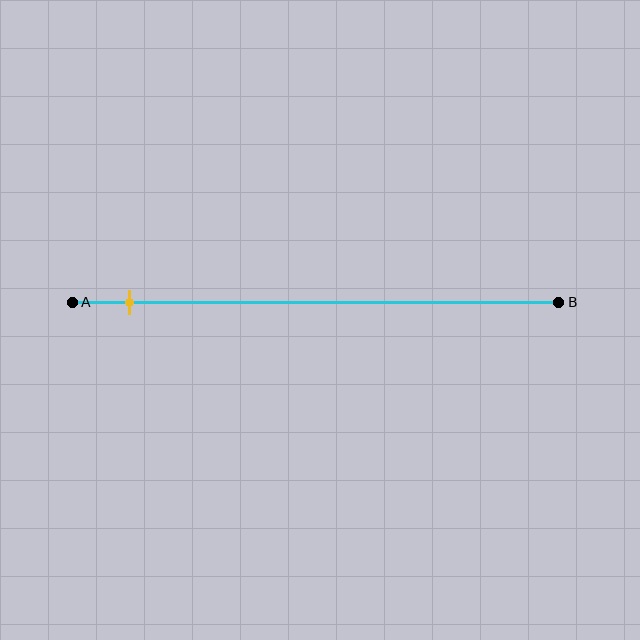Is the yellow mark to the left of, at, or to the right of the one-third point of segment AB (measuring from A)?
The yellow mark is to the left of the one-third point of segment AB.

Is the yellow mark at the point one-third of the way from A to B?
No, the mark is at about 10% from A, not at the 33% one-third point.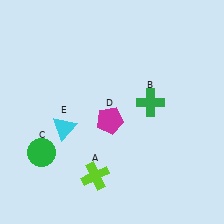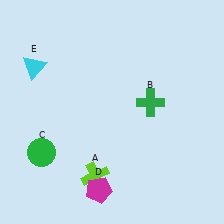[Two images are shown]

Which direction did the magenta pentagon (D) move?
The magenta pentagon (D) moved down.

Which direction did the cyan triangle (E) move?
The cyan triangle (E) moved up.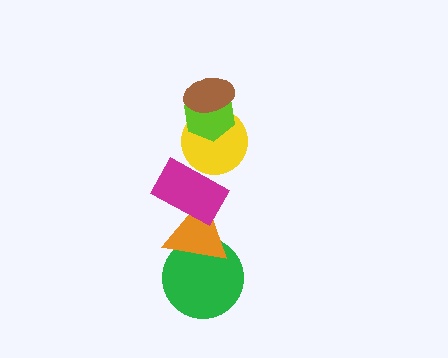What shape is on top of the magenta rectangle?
The yellow circle is on top of the magenta rectangle.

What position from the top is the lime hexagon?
The lime hexagon is 2nd from the top.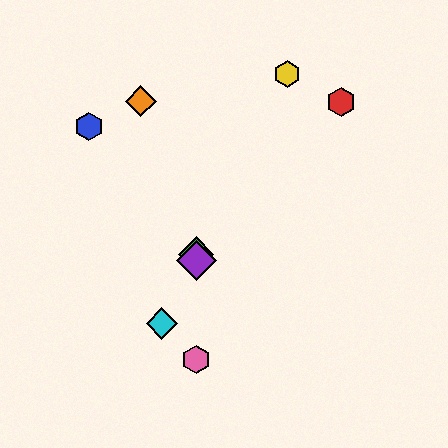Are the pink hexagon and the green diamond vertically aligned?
Yes, both are at x≈196.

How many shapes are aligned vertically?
3 shapes (the green diamond, the purple diamond, the pink hexagon) are aligned vertically.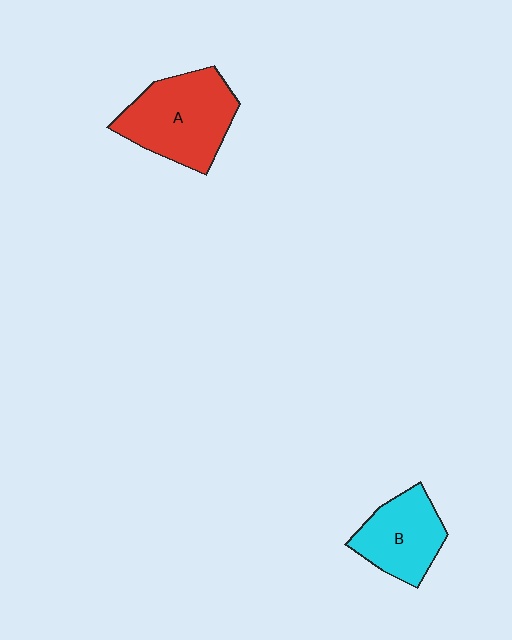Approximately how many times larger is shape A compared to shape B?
Approximately 1.4 times.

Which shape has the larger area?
Shape A (red).